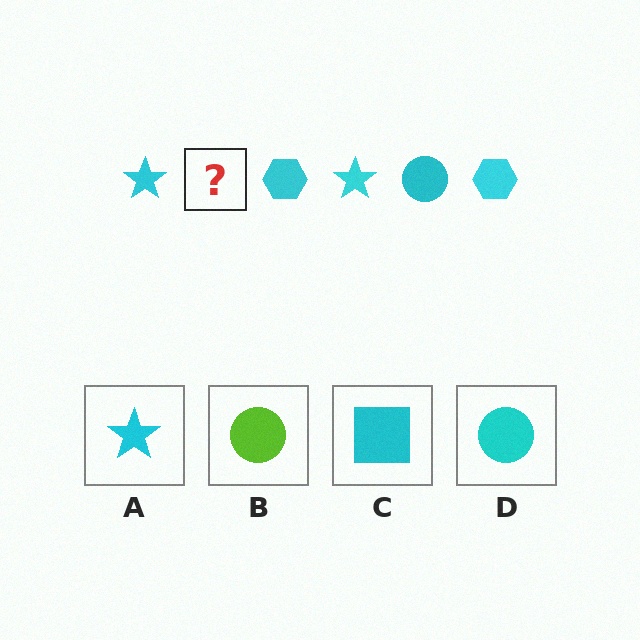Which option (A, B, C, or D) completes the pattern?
D.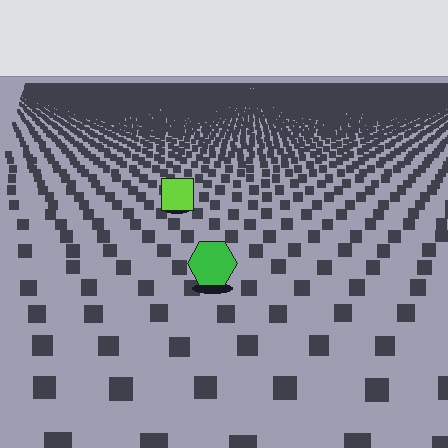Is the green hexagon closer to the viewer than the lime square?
Yes. The green hexagon is closer — you can tell from the texture gradient: the ground texture is coarser near it.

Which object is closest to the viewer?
The green hexagon is closest. The texture marks near it are larger and more spread out.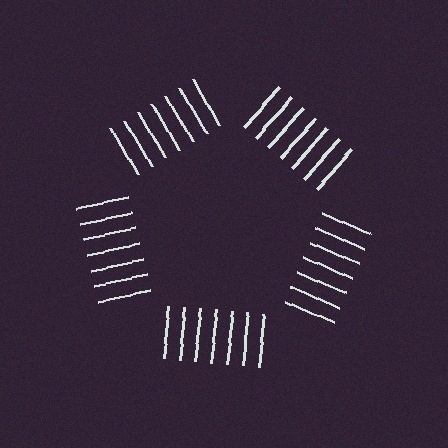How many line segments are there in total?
35 — 7 along each of the 5 edges.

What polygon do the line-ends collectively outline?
An illusory pentagon — the line segments terminate on its edges but no continuous stroke is drawn.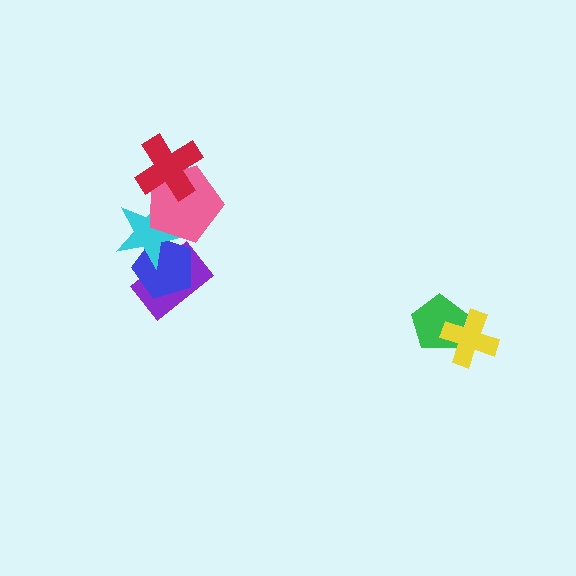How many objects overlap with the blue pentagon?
2 objects overlap with the blue pentagon.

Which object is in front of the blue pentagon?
The cyan star is in front of the blue pentagon.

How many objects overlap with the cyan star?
3 objects overlap with the cyan star.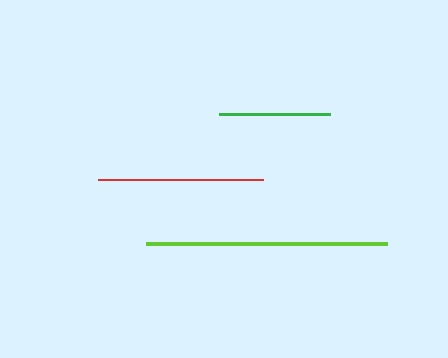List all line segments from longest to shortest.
From longest to shortest: lime, red, green.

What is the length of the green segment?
The green segment is approximately 111 pixels long.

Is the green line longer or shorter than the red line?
The red line is longer than the green line.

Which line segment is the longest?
The lime line is the longest at approximately 241 pixels.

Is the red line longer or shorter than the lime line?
The lime line is longer than the red line.